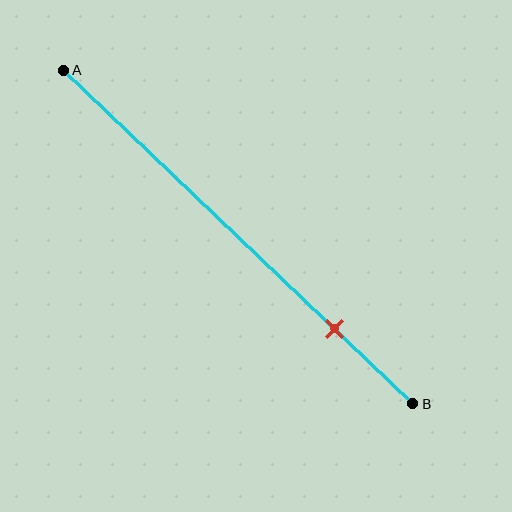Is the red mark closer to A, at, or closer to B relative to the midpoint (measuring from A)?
The red mark is closer to point B than the midpoint of segment AB.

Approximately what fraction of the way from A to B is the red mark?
The red mark is approximately 80% of the way from A to B.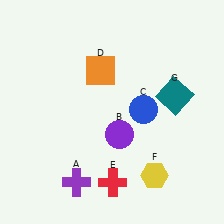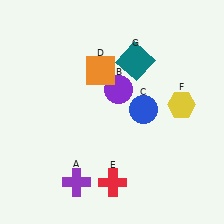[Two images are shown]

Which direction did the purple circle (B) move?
The purple circle (B) moved up.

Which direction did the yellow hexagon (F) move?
The yellow hexagon (F) moved up.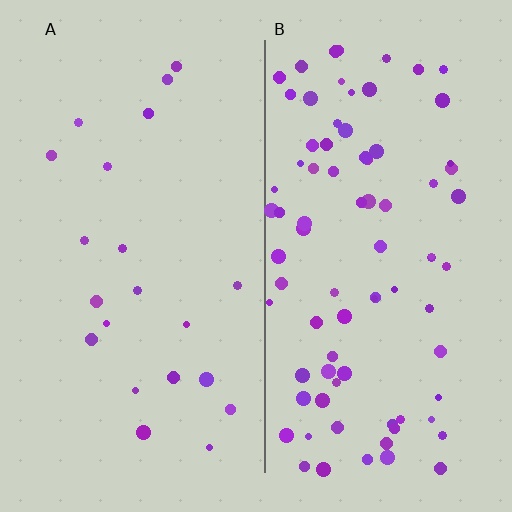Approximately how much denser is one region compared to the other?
Approximately 3.9× — region B over region A.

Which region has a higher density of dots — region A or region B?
B (the right).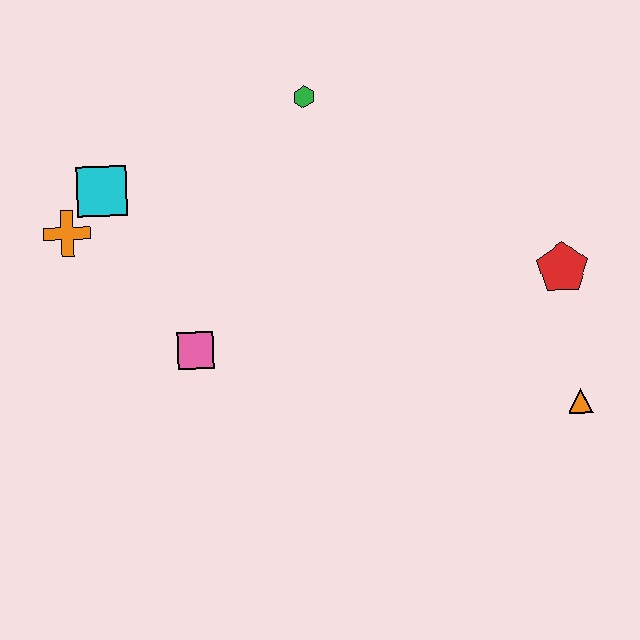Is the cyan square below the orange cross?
No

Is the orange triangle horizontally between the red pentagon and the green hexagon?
No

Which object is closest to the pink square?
The orange cross is closest to the pink square.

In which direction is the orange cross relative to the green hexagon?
The orange cross is to the left of the green hexagon.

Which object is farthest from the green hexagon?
The orange triangle is farthest from the green hexagon.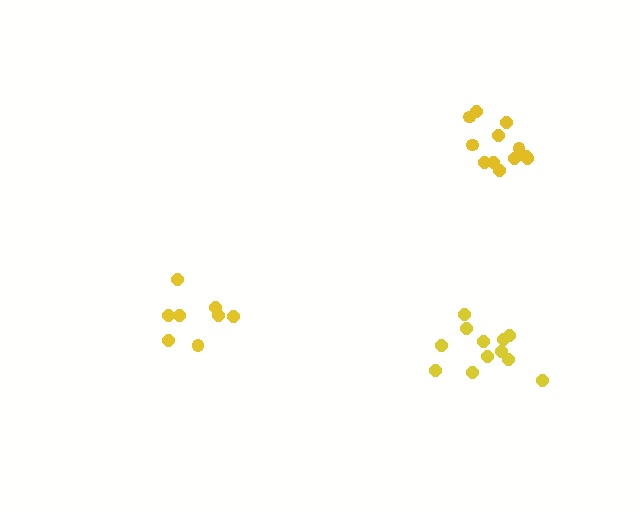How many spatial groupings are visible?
There are 3 spatial groupings.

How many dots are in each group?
Group 1: 8 dots, Group 2: 12 dots, Group 3: 12 dots (32 total).